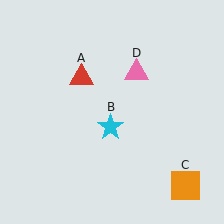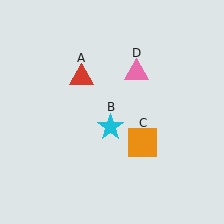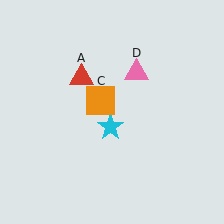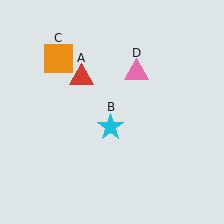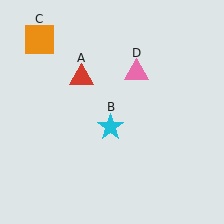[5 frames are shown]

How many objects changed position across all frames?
1 object changed position: orange square (object C).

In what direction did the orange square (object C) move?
The orange square (object C) moved up and to the left.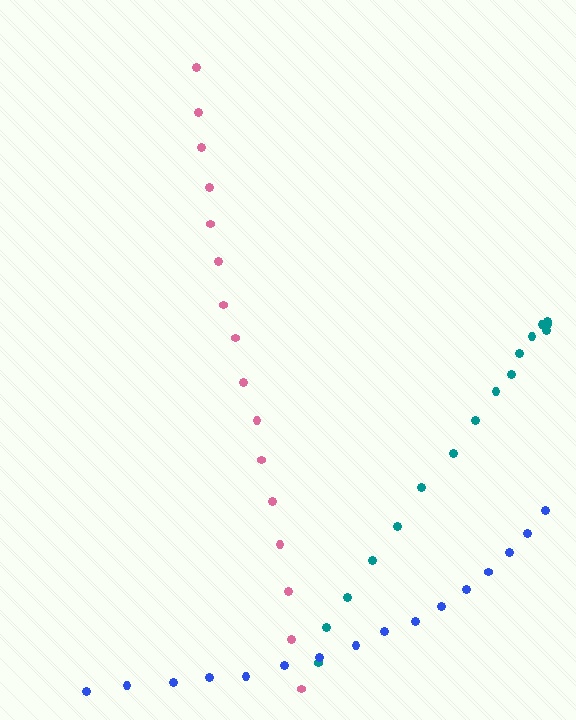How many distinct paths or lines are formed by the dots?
There are 3 distinct paths.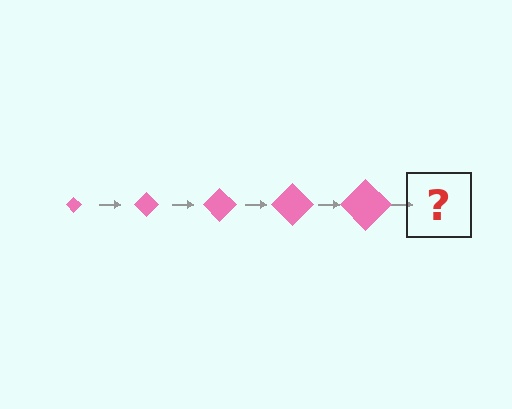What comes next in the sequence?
The next element should be a pink diamond, larger than the previous one.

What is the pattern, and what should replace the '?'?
The pattern is that the diamond gets progressively larger each step. The '?' should be a pink diamond, larger than the previous one.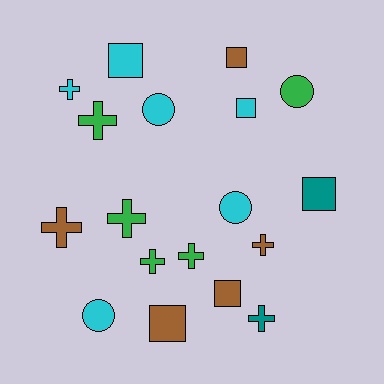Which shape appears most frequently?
Cross, with 8 objects.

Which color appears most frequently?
Cyan, with 6 objects.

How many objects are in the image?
There are 18 objects.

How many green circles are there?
There is 1 green circle.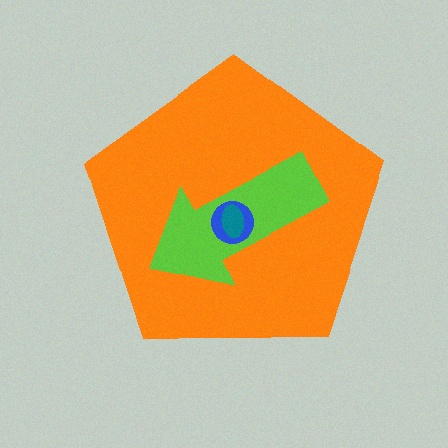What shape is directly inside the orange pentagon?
The lime arrow.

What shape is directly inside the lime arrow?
The blue circle.